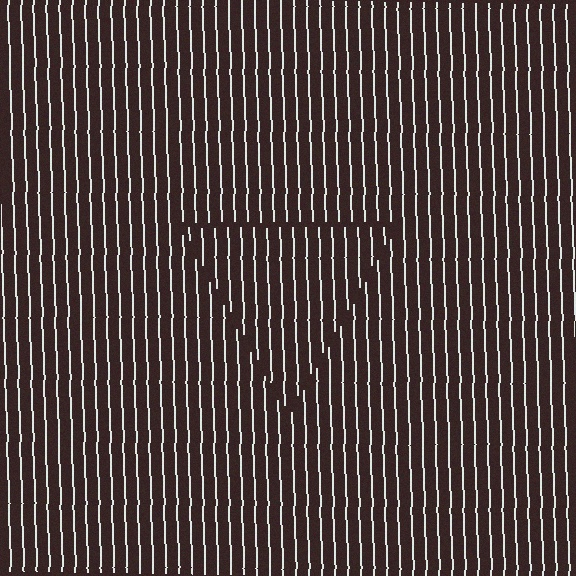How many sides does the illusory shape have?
3 sides — the line-ends trace a triangle.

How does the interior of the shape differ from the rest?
The interior of the shape contains the same grating, shifted by half a period — the contour is defined by the phase discontinuity where line-ends from the inner and outer gratings abut.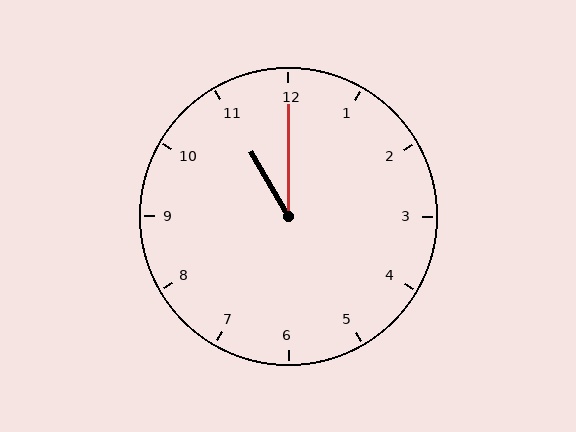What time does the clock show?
11:00.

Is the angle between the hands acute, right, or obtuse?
It is acute.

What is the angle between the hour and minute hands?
Approximately 30 degrees.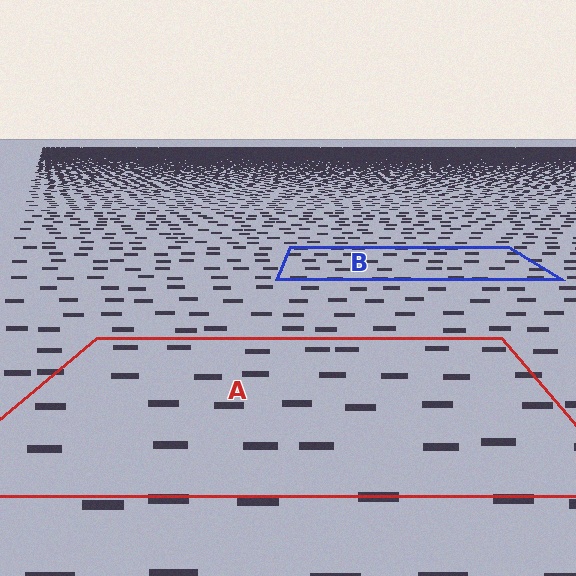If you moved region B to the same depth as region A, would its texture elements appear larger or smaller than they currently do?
They would appear larger. At a closer depth, the same texture elements are projected at a bigger on-screen size.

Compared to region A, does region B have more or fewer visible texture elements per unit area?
Region B has more texture elements per unit area — they are packed more densely because it is farther away.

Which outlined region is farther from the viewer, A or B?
Region B is farther from the viewer — the texture elements inside it appear smaller and more densely packed.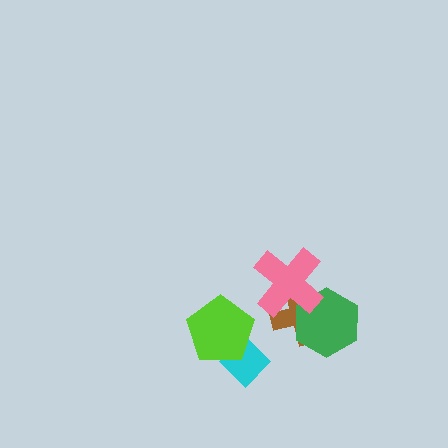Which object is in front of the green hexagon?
The pink cross is in front of the green hexagon.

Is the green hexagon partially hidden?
Yes, it is partially covered by another shape.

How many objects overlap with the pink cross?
2 objects overlap with the pink cross.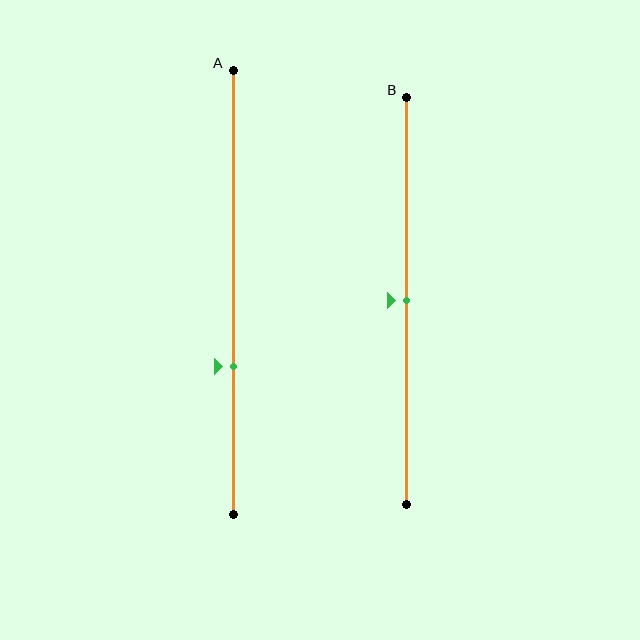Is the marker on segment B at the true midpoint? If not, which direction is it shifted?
Yes, the marker on segment B is at the true midpoint.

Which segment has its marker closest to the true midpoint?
Segment B has its marker closest to the true midpoint.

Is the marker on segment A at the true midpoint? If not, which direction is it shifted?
No, the marker on segment A is shifted downward by about 17% of the segment length.